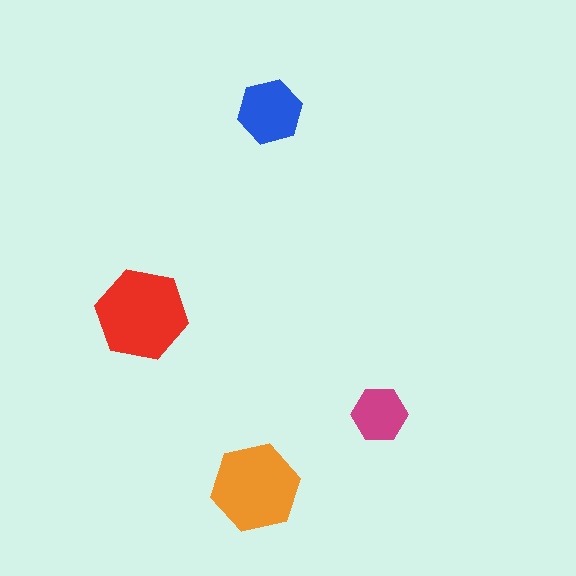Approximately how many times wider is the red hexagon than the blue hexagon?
About 1.5 times wider.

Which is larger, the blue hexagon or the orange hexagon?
The orange one.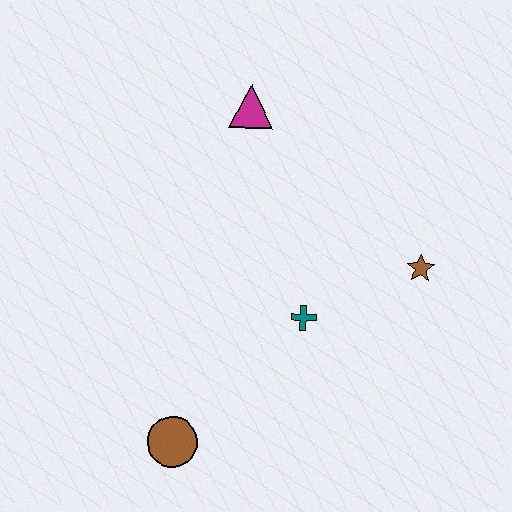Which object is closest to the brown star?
The teal cross is closest to the brown star.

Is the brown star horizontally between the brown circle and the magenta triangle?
No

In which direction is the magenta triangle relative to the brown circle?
The magenta triangle is above the brown circle.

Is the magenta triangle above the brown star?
Yes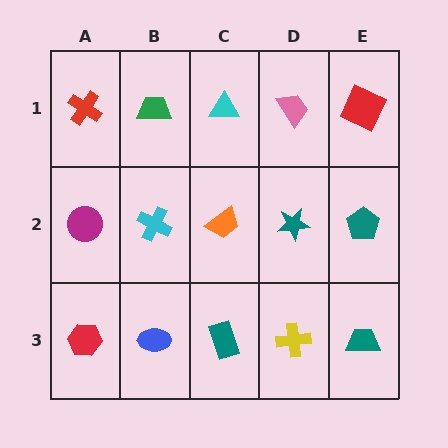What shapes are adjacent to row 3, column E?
A teal pentagon (row 2, column E), a yellow cross (row 3, column D).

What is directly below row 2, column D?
A yellow cross.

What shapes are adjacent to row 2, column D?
A pink trapezoid (row 1, column D), a yellow cross (row 3, column D), an orange trapezoid (row 2, column C), a teal pentagon (row 2, column E).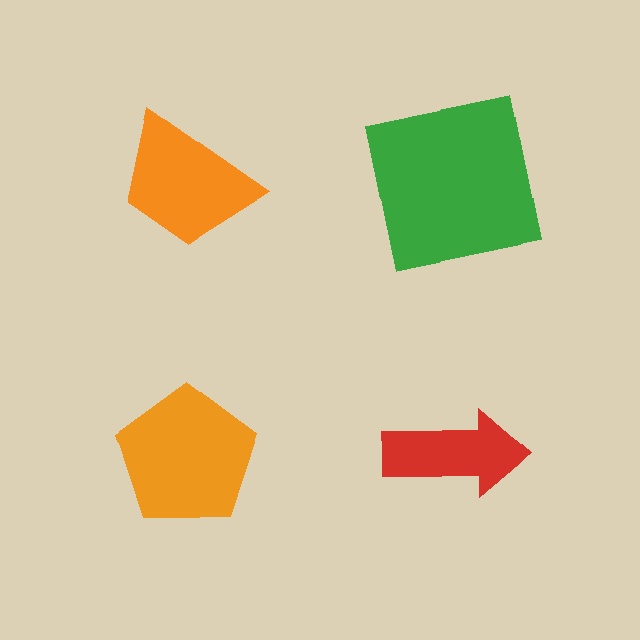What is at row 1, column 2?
A green square.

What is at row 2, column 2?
A red arrow.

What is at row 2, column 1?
An orange pentagon.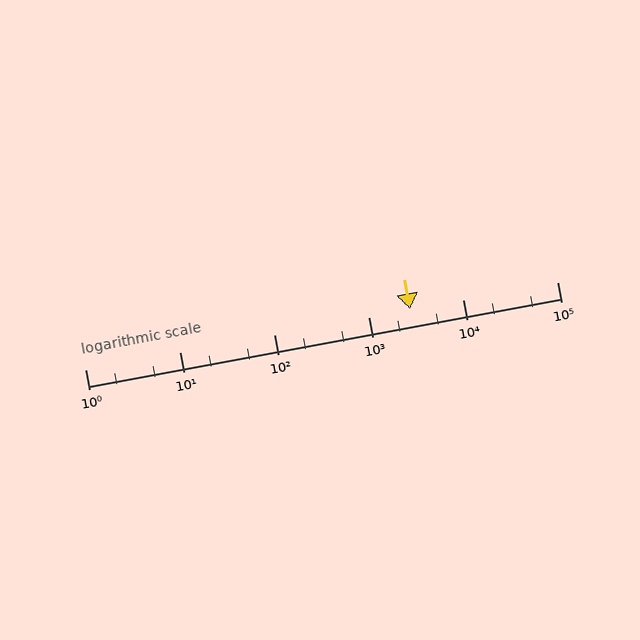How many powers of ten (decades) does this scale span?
The scale spans 5 decades, from 1 to 100000.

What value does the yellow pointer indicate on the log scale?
The pointer indicates approximately 2800.